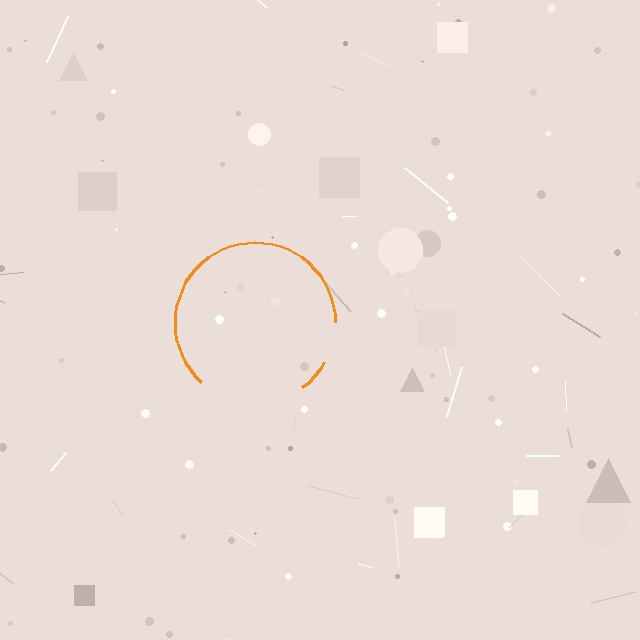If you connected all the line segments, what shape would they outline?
They would outline a circle.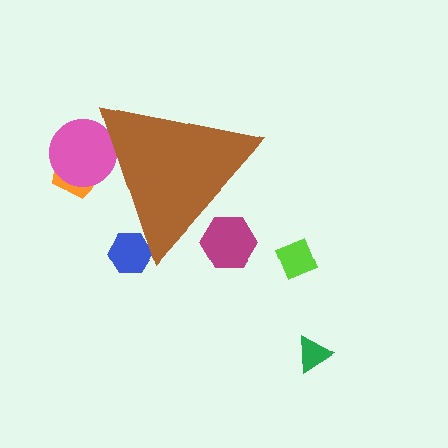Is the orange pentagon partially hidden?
Yes, the orange pentagon is partially hidden behind the brown triangle.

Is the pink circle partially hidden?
Yes, the pink circle is partially hidden behind the brown triangle.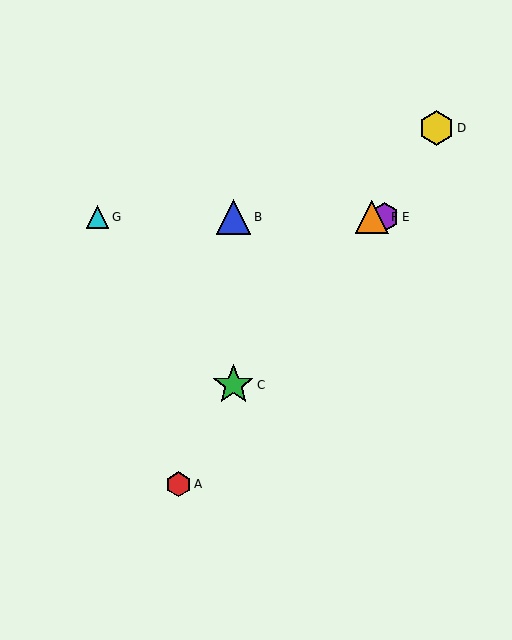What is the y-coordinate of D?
Object D is at y≈128.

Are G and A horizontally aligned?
No, G is at y≈217 and A is at y≈484.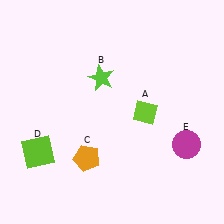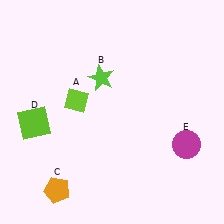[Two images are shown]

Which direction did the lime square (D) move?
The lime square (D) moved up.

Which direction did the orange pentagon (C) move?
The orange pentagon (C) moved down.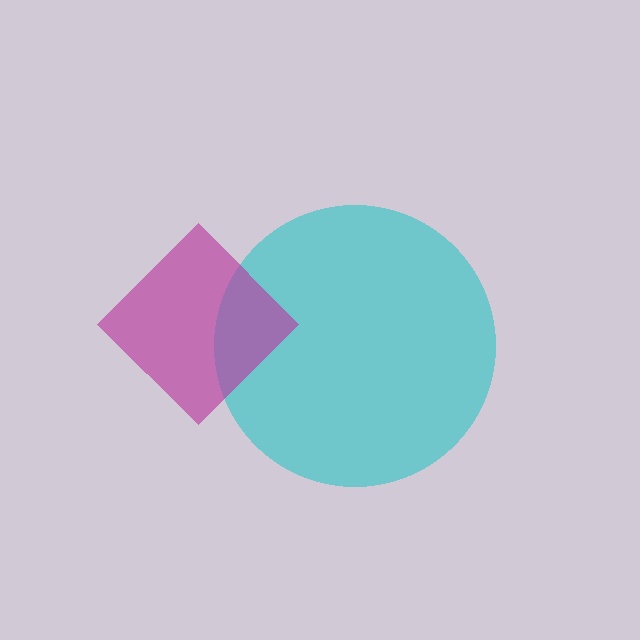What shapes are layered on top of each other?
The layered shapes are: a cyan circle, a magenta diamond.